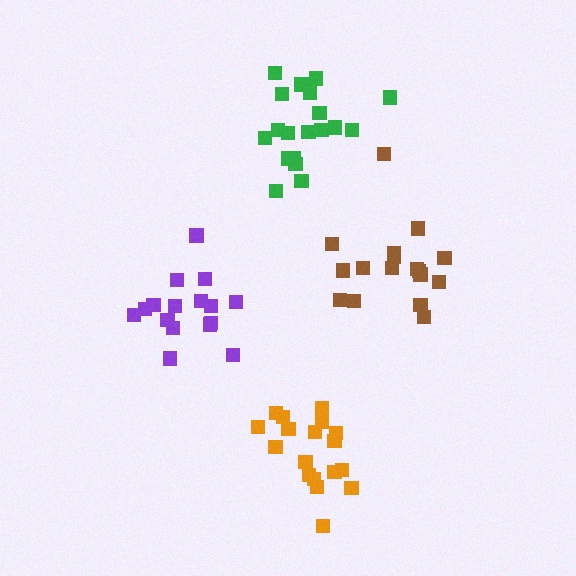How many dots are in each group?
Group 1: 19 dots, Group 2: 18 dots, Group 3: 16 dots, Group 4: 17 dots (70 total).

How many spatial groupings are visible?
There are 4 spatial groupings.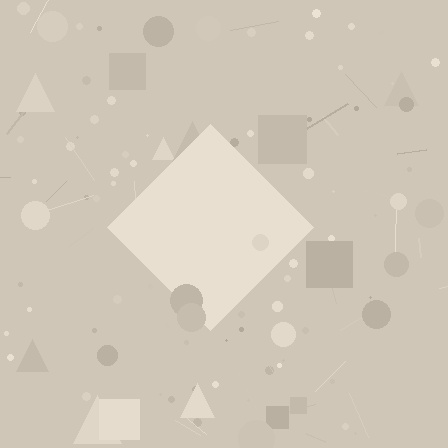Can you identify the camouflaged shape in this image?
The camouflaged shape is a diamond.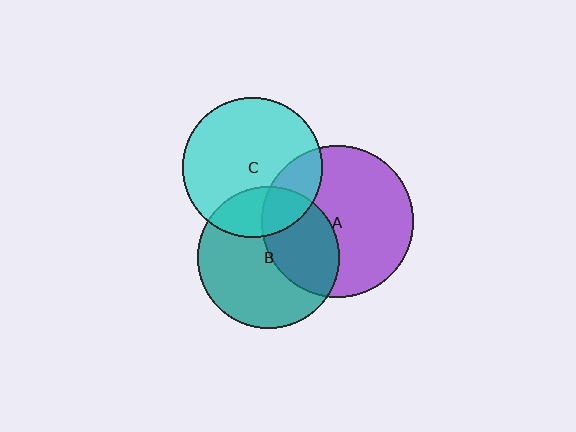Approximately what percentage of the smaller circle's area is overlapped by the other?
Approximately 25%.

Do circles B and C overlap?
Yes.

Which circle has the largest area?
Circle A (purple).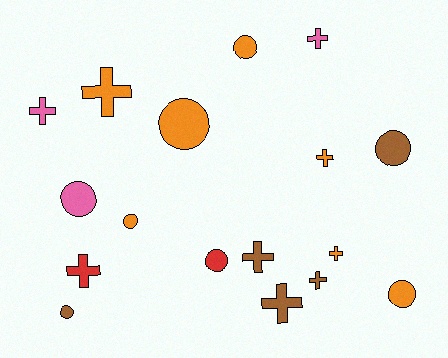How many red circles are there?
There is 1 red circle.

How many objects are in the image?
There are 17 objects.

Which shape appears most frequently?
Cross, with 9 objects.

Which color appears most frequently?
Orange, with 7 objects.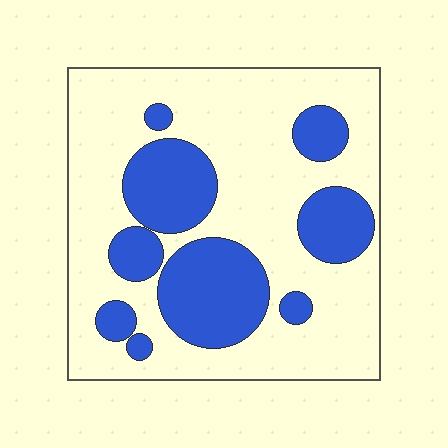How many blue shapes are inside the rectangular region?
9.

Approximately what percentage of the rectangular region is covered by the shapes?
Approximately 30%.